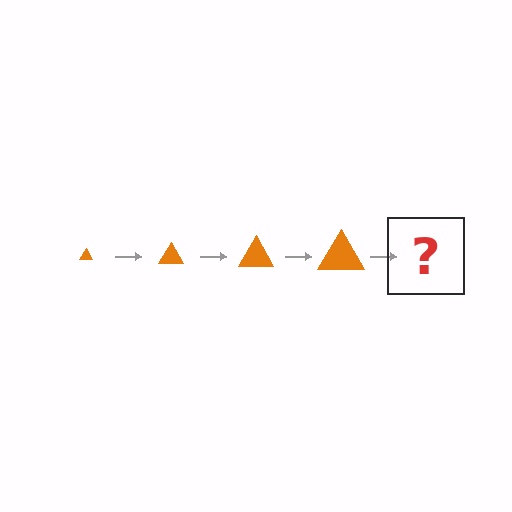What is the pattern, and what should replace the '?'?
The pattern is that the triangle gets progressively larger each step. The '?' should be an orange triangle, larger than the previous one.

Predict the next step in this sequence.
The next step is an orange triangle, larger than the previous one.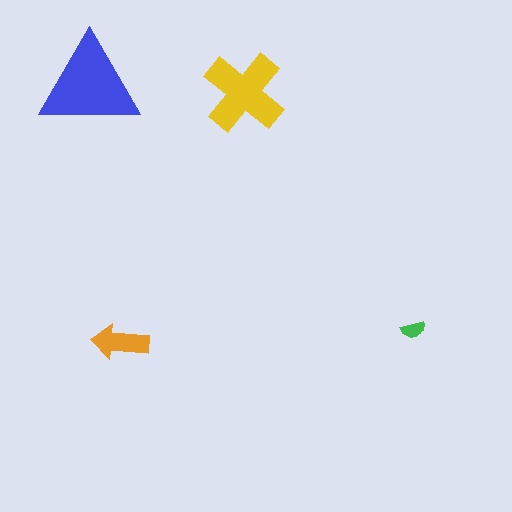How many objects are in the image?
There are 4 objects in the image.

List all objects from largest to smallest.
The blue triangle, the yellow cross, the orange arrow, the green semicircle.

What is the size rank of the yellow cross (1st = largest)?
2nd.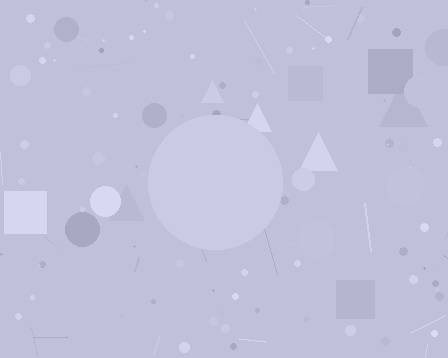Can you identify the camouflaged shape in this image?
The camouflaged shape is a circle.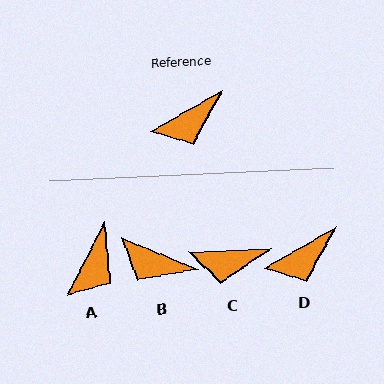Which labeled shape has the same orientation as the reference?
D.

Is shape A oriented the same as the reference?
No, it is off by about 34 degrees.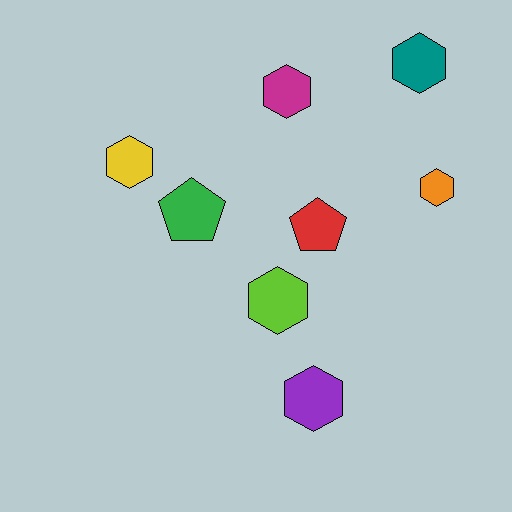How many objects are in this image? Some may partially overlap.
There are 8 objects.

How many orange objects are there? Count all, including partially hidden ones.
There is 1 orange object.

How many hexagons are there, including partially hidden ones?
There are 6 hexagons.